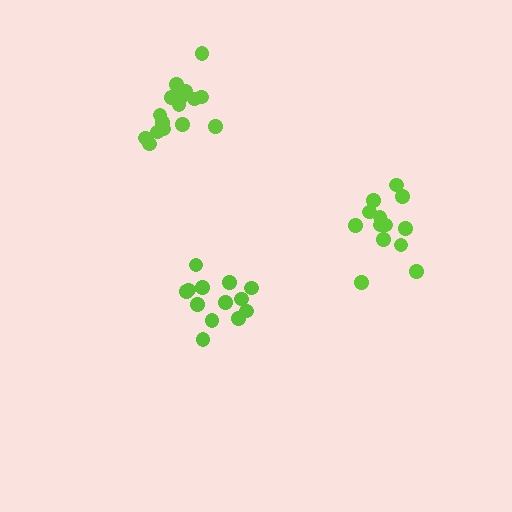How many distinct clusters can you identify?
There are 3 distinct clusters.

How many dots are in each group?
Group 1: 13 dots, Group 2: 13 dots, Group 3: 17 dots (43 total).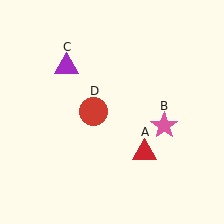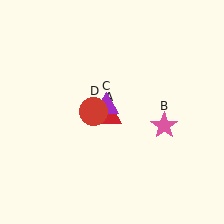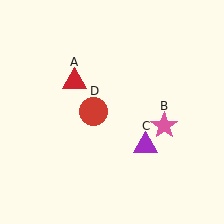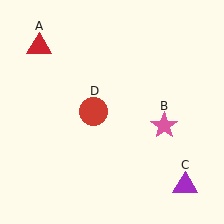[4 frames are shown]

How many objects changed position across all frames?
2 objects changed position: red triangle (object A), purple triangle (object C).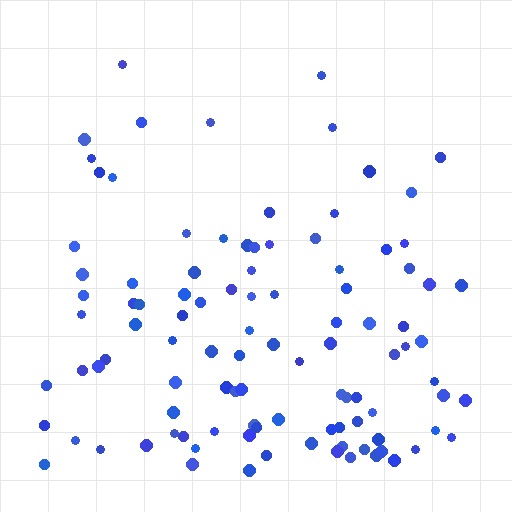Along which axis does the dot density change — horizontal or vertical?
Vertical.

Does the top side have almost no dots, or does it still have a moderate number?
Still a moderate number, just noticeably fewer than the bottom.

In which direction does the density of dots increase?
From top to bottom, with the bottom side densest.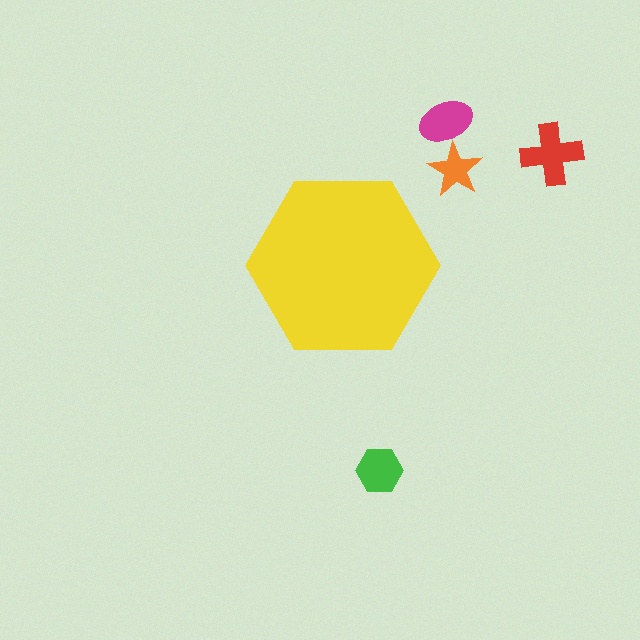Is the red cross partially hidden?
No, the red cross is fully visible.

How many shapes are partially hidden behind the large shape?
0 shapes are partially hidden.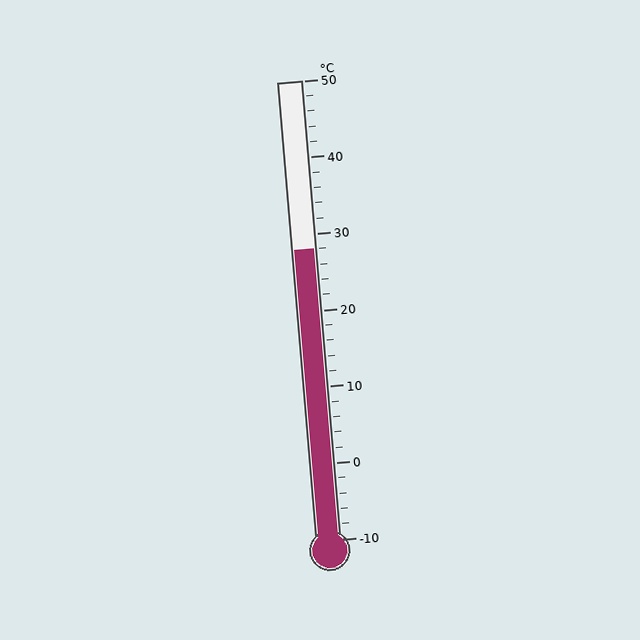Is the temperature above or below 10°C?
The temperature is above 10°C.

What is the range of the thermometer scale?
The thermometer scale ranges from -10°C to 50°C.